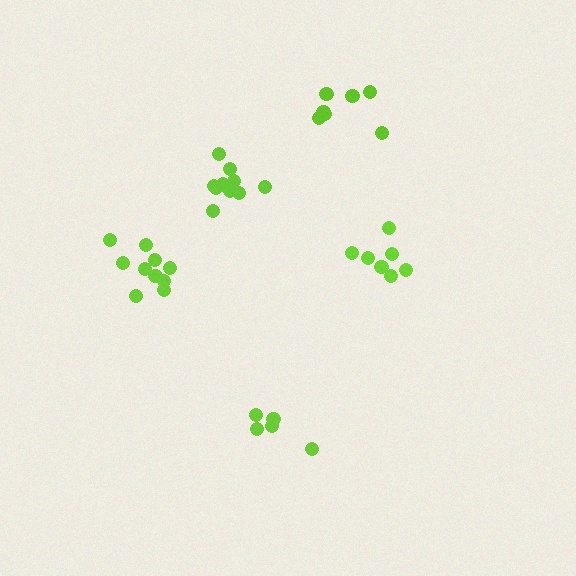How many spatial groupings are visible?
There are 5 spatial groupings.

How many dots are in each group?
Group 1: 10 dots, Group 2: 5 dots, Group 3: 7 dots, Group 4: 7 dots, Group 5: 10 dots (39 total).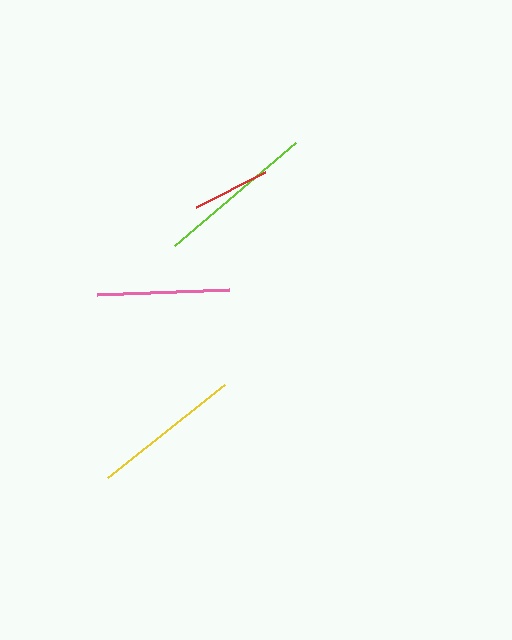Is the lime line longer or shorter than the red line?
The lime line is longer than the red line.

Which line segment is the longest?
The lime line is the longest at approximately 159 pixels.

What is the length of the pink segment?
The pink segment is approximately 132 pixels long.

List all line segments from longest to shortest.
From longest to shortest: lime, yellow, pink, red.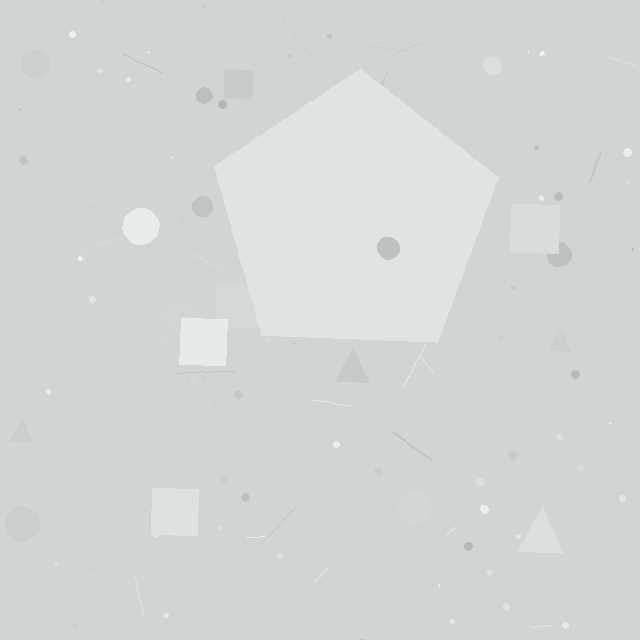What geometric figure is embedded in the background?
A pentagon is embedded in the background.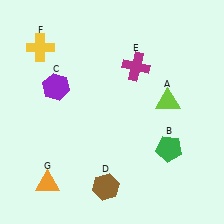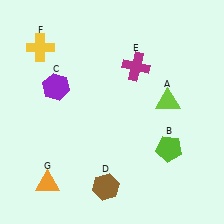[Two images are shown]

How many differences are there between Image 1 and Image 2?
There is 1 difference between the two images.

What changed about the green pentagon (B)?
In Image 1, B is green. In Image 2, it changed to lime.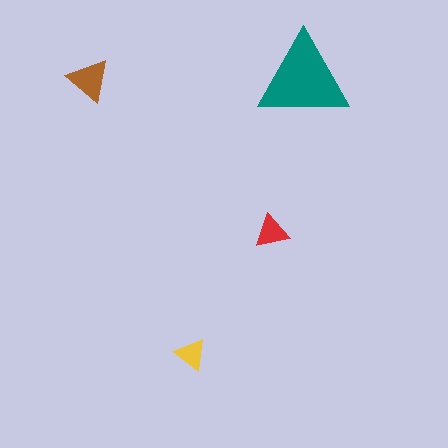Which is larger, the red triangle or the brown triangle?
The brown one.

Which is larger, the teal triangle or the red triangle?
The teal one.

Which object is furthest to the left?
The brown triangle is leftmost.